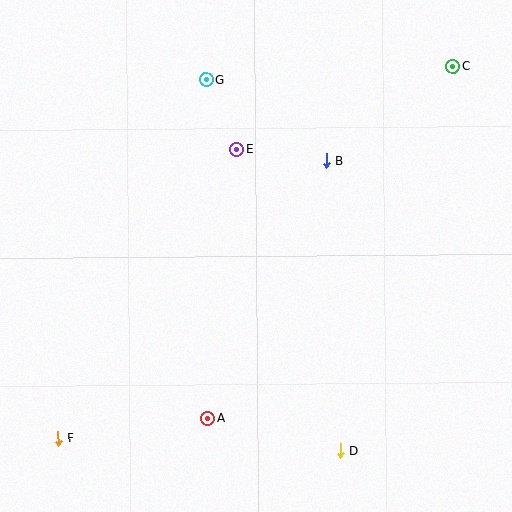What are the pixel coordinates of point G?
Point G is at (206, 80).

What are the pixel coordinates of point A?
Point A is at (208, 419).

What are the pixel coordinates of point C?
Point C is at (453, 67).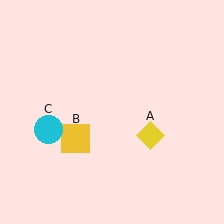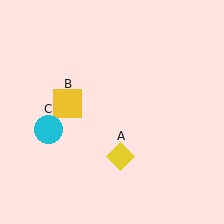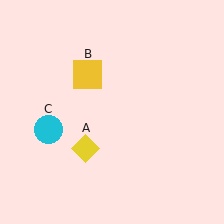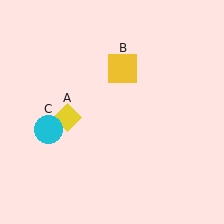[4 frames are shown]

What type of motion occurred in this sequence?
The yellow diamond (object A), yellow square (object B) rotated clockwise around the center of the scene.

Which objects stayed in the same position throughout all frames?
Cyan circle (object C) remained stationary.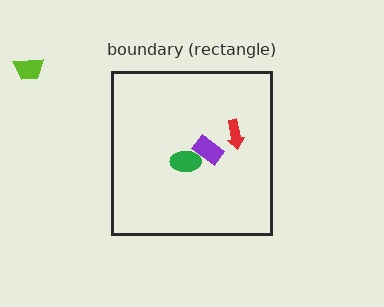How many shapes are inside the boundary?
3 inside, 1 outside.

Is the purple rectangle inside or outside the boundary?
Inside.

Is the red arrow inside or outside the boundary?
Inside.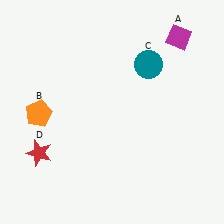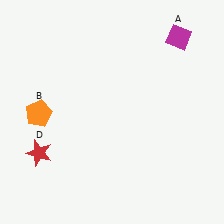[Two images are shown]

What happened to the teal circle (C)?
The teal circle (C) was removed in Image 2. It was in the top-right area of Image 1.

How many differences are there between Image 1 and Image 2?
There is 1 difference between the two images.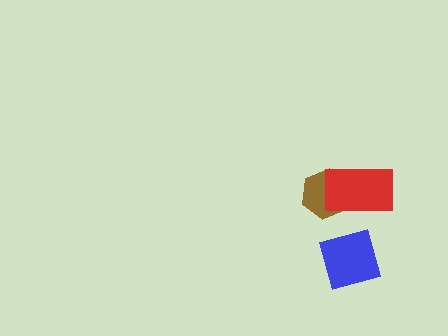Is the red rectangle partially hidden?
No, no other shape covers it.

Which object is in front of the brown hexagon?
The red rectangle is in front of the brown hexagon.